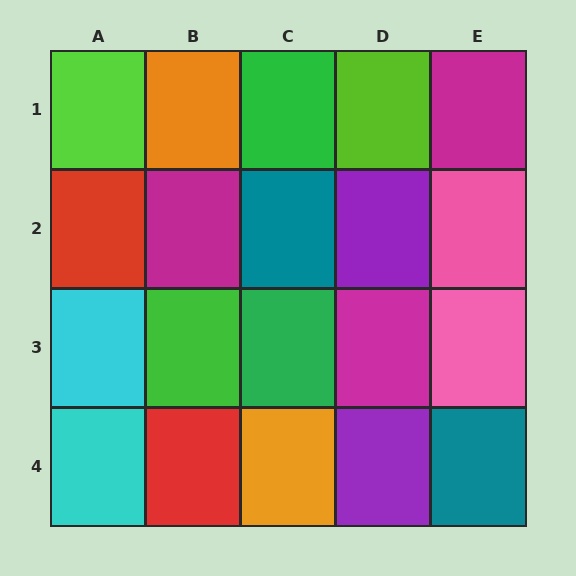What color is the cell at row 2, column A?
Red.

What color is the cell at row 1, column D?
Lime.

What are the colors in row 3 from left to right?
Cyan, green, green, magenta, pink.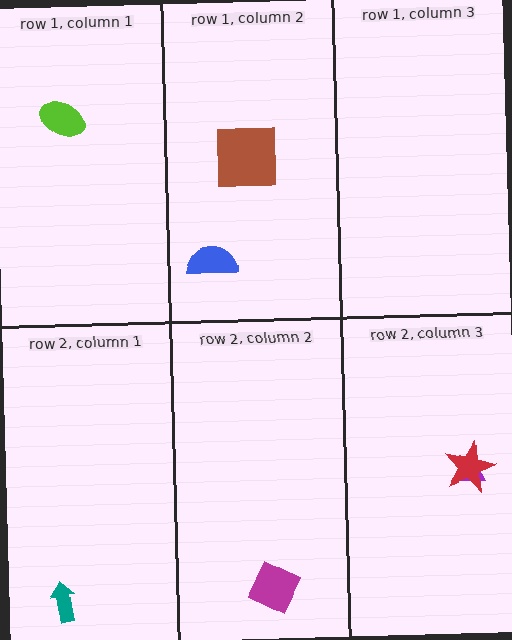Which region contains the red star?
The row 2, column 3 region.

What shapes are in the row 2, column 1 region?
The teal arrow.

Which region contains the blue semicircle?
The row 1, column 2 region.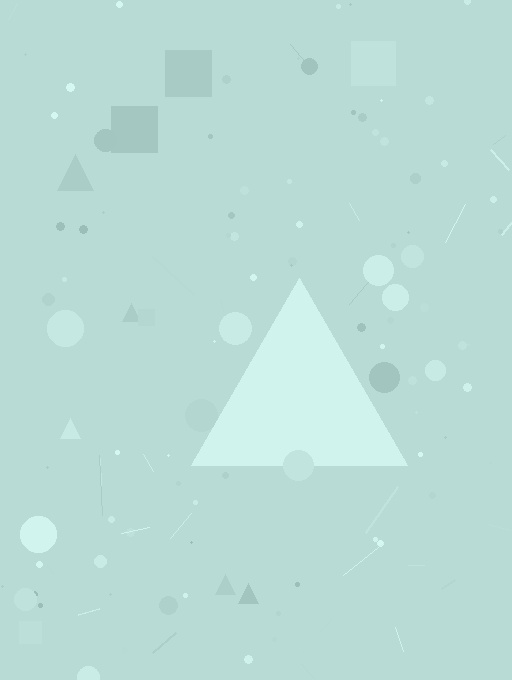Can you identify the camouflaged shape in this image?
The camouflaged shape is a triangle.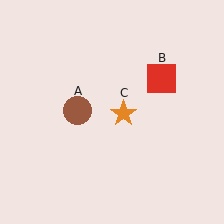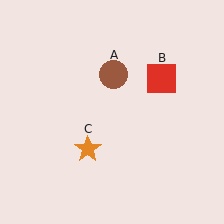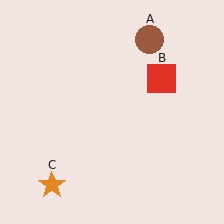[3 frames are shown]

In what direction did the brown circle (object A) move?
The brown circle (object A) moved up and to the right.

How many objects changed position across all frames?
2 objects changed position: brown circle (object A), orange star (object C).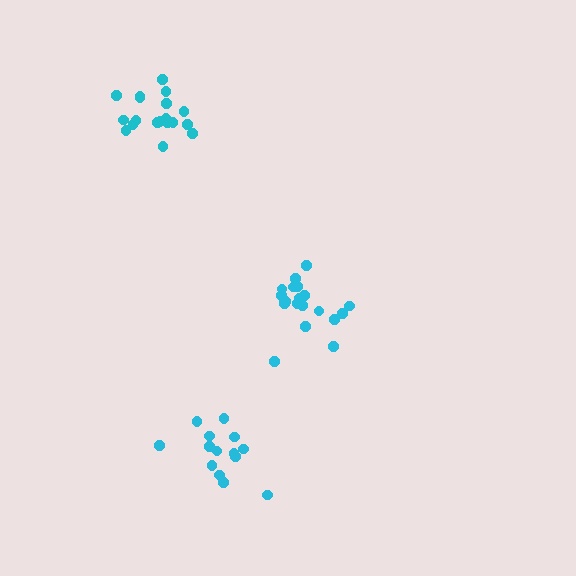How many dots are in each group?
Group 1: 14 dots, Group 2: 19 dots, Group 3: 19 dots (52 total).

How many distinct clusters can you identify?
There are 3 distinct clusters.